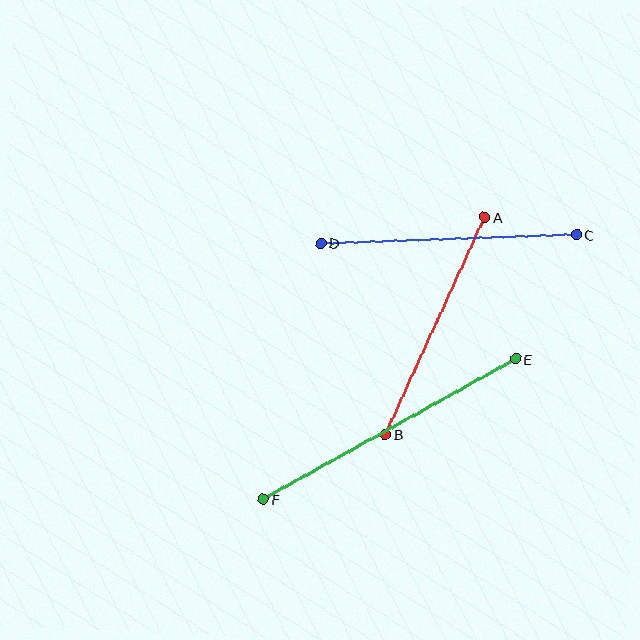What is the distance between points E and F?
The distance is approximately 289 pixels.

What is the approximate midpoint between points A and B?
The midpoint is at approximately (435, 326) pixels.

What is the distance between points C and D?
The distance is approximately 256 pixels.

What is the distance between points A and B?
The distance is approximately 239 pixels.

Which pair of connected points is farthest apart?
Points E and F are farthest apart.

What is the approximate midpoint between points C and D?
The midpoint is at approximately (449, 239) pixels.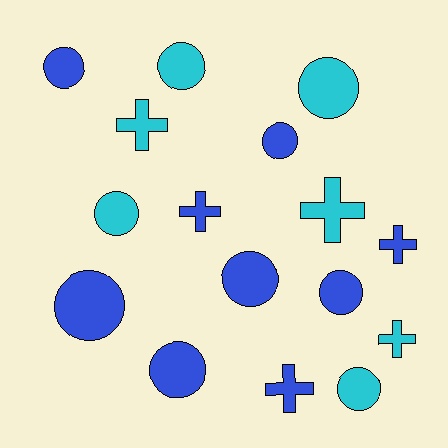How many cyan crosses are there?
There are 3 cyan crosses.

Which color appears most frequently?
Blue, with 9 objects.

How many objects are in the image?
There are 16 objects.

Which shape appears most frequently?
Circle, with 10 objects.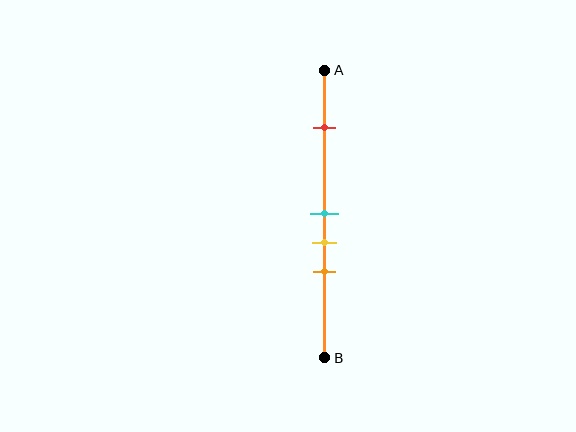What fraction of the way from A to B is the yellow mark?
The yellow mark is approximately 60% (0.6) of the way from A to B.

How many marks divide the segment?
There are 4 marks dividing the segment.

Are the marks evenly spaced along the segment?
No, the marks are not evenly spaced.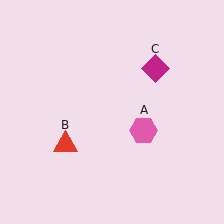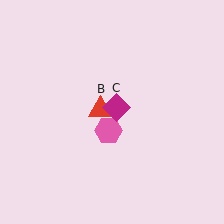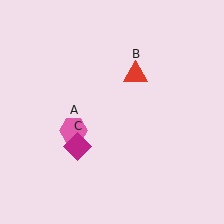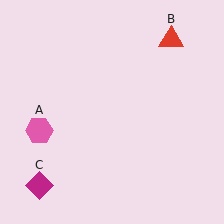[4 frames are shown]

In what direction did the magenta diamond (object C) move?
The magenta diamond (object C) moved down and to the left.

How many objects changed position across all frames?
3 objects changed position: pink hexagon (object A), red triangle (object B), magenta diamond (object C).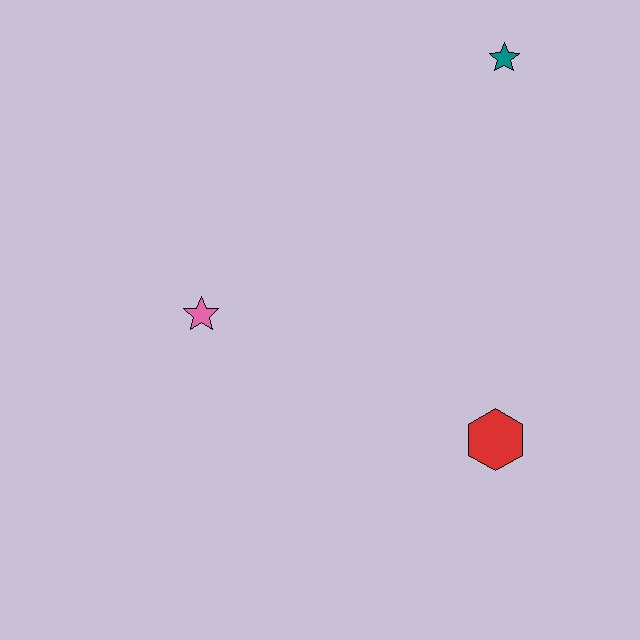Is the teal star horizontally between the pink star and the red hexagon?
No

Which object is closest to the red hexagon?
The pink star is closest to the red hexagon.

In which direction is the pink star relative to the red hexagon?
The pink star is to the left of the red hexagon.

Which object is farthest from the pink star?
The teal star is farthest from the pink star.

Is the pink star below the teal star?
Yes